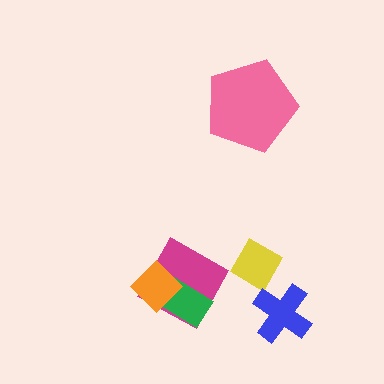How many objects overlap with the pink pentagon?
0 objects overlap with the pink pentagon.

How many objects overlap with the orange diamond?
2 objects overlap with the orange diamond.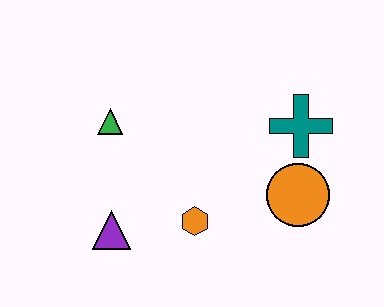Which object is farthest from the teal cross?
The purple triangle is farthest from the teal cross.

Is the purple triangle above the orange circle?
No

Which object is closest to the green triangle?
The purple triangle is closest to the green triangle.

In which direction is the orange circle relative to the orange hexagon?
The orange circle is to the right of the orange hexagon.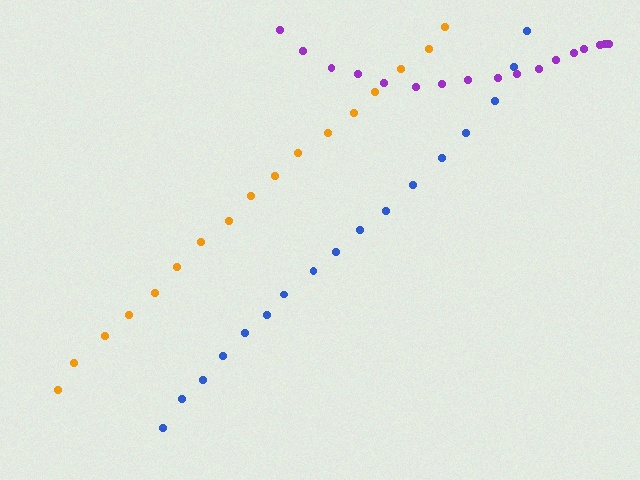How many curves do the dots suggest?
There are 3 distinct paths.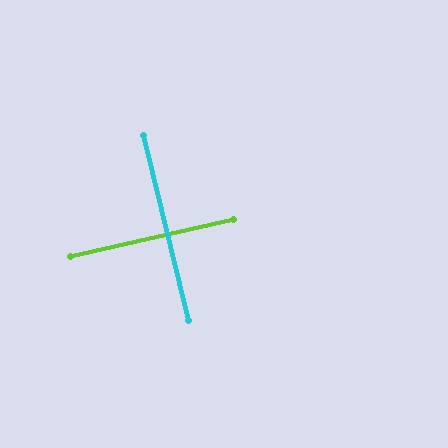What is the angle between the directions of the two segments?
Approximately 89 degrees.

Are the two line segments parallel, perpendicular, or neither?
Perpendicular — they meet at approximately 89°.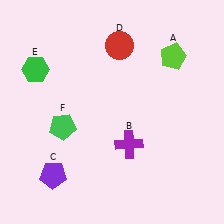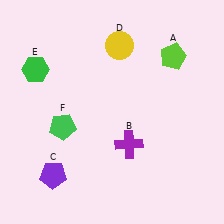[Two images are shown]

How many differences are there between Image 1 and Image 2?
There is 1 difference between the two images.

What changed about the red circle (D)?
In Image 1, D is red. In Image 2, it changed to yellow.